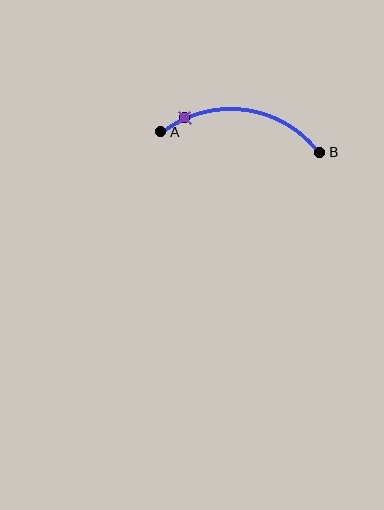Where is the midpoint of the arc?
The arc midpoint is the point on the curve farthest from the straight line joining A and B. It sits above that line.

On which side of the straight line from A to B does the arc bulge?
The arc bulges above the straight line connecting A and B.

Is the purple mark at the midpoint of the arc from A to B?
No. The purple mark lies on the arc but is closer to endpoint A. The arc midpoint would be at the point on the curve equidistant along the arc from both A and B.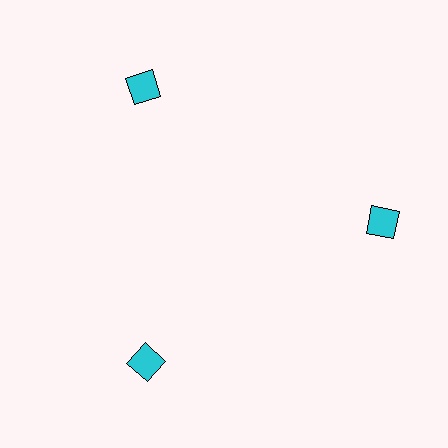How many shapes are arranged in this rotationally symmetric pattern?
There are 3 shapes, arranged in 3 groups of 1.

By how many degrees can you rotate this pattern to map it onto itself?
The pattern maps onto itself every 120 degrees of rotation.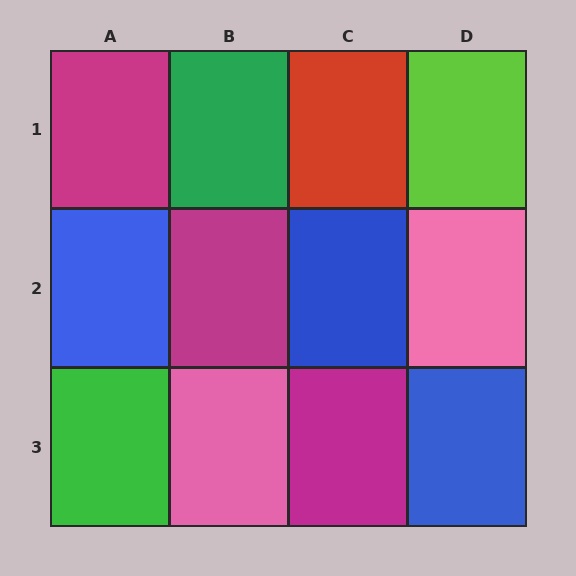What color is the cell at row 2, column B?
Magenta.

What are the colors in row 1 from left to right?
Magenta, green, red, lime.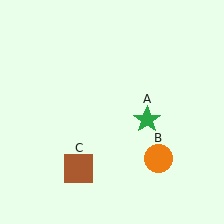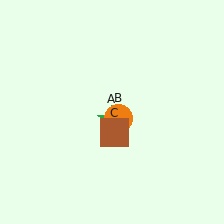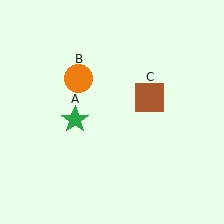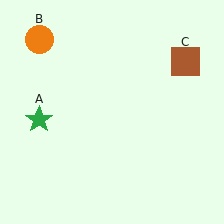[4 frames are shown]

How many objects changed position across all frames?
3 objects changed position: green star (object A), orange circle (object B), brown square (object C).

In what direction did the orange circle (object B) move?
The orange circle (object B) moved up and to the left.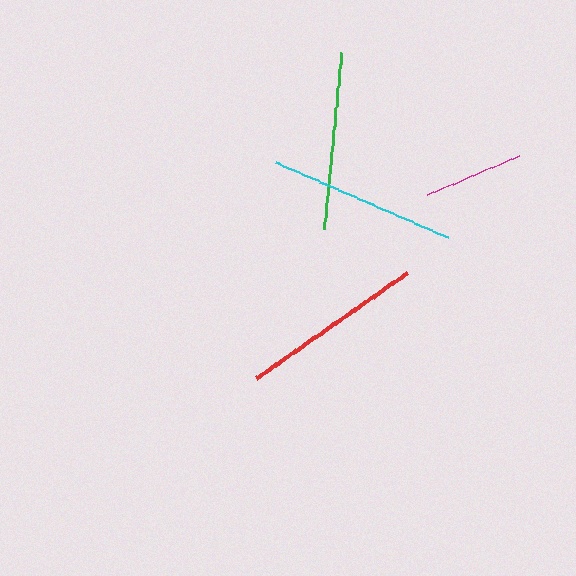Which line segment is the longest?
The cyan line is the longest at approximately 188 pixels.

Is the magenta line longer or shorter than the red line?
The red line is longer than the magenta line.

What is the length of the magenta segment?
The magenta segment is approximately 100 pixels long.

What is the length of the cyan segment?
The cyan segment is approximately 188 pixels long.